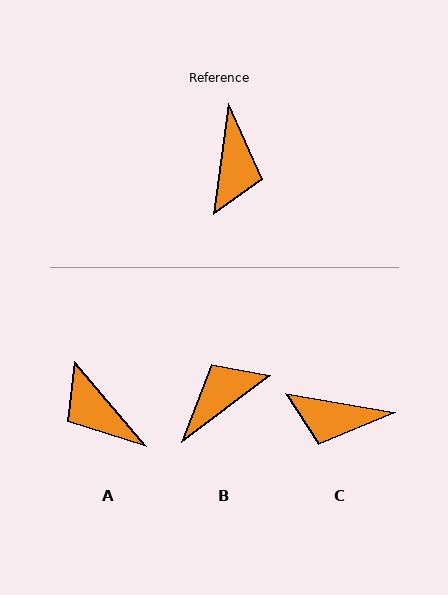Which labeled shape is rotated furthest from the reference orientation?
B, about 135 degrees away.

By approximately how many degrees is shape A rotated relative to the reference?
Approximately 132 degrees clockwise.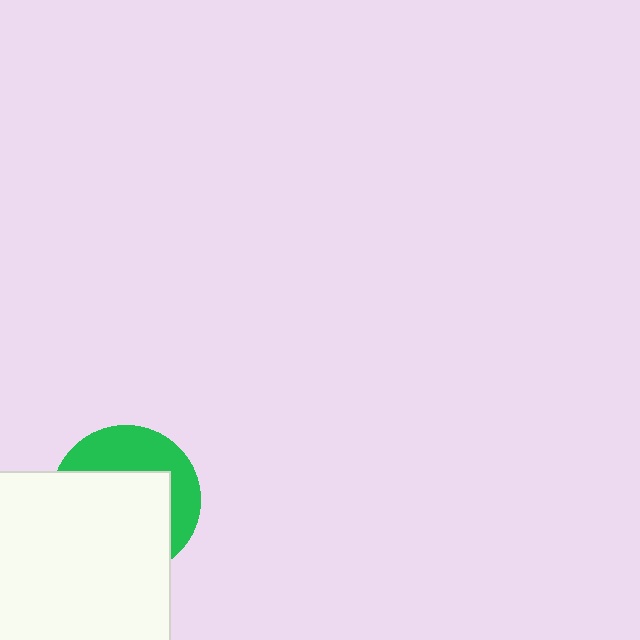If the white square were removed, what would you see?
You would see the complete green circle.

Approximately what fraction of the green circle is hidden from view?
Roughly 62% of the green circle is hidden behind the white square.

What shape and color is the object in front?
The object in front is a white square.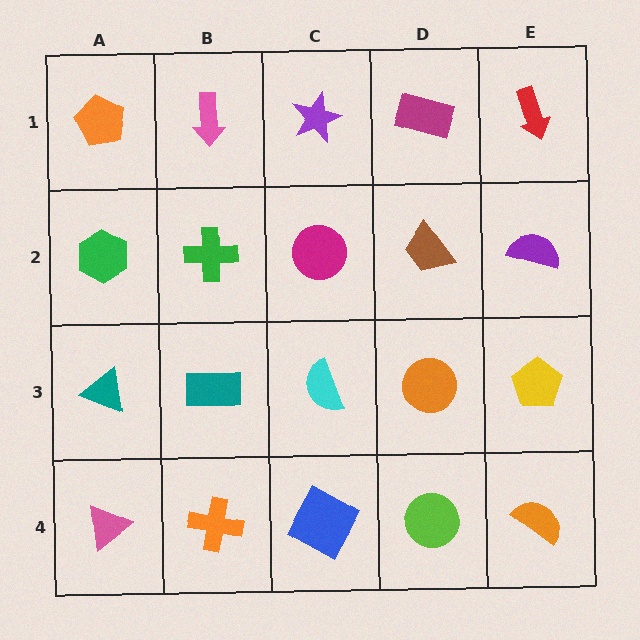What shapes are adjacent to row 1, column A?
A green hexagon (row 2, column A), a pink arrow (row 1, column B).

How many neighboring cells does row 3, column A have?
3.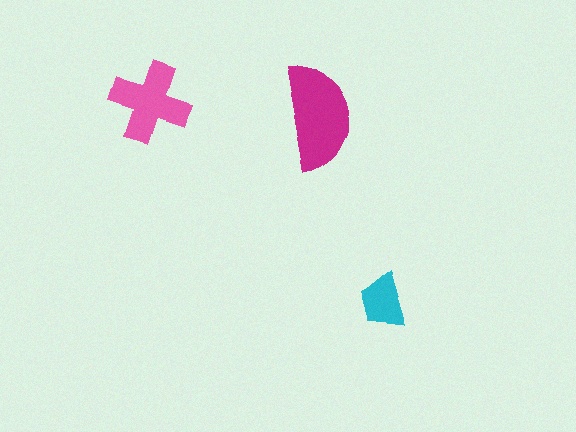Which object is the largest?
The magenta semicircle.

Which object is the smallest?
The cyan trapezoid.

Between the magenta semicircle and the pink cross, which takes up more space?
The magenta semicircle.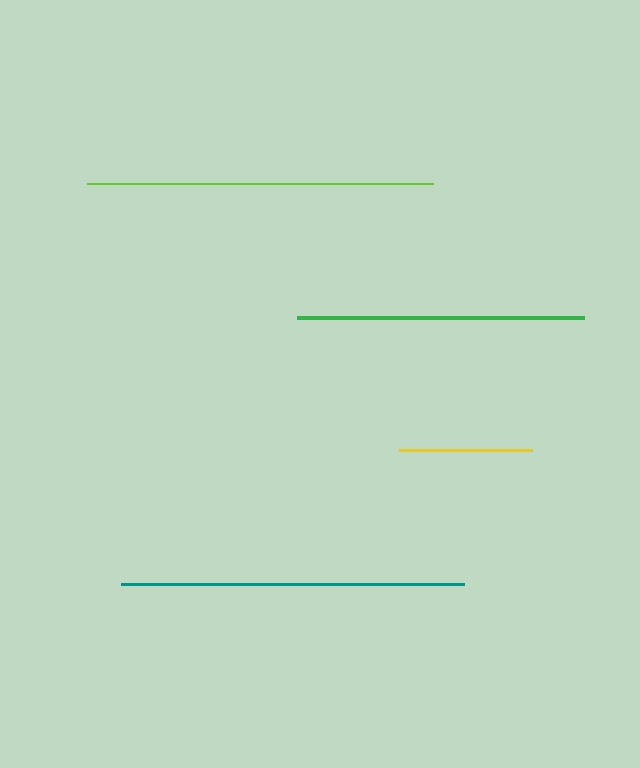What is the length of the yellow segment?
The yellow segment is approximately 133 pixels long.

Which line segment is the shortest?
The yellow line is the shortest at approximately 133 pixels.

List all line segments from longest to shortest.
From longest to shortest: lime, teal, green, yellow.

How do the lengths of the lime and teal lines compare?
The lime and teal lines are approximately the same length.